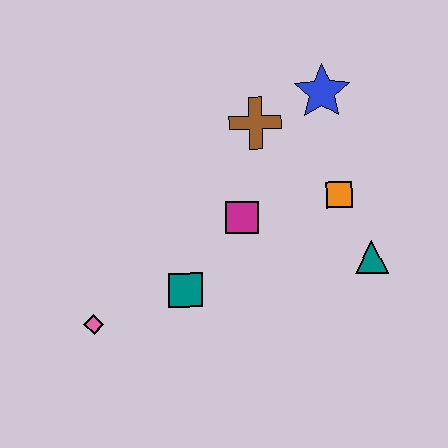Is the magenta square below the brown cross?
Yes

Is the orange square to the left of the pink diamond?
No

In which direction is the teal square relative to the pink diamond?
The teal square is to the right of the pink diamond.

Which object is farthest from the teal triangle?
The pink diamond is farthest from the teal triangle.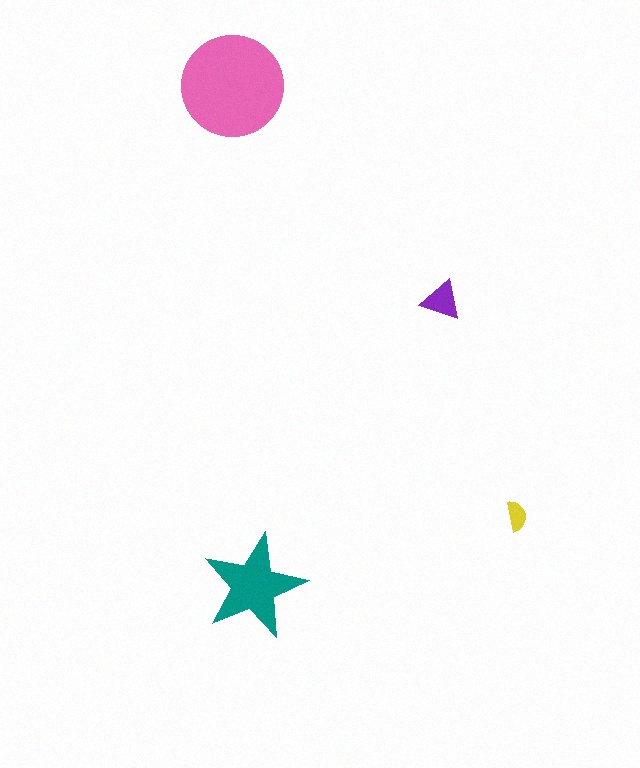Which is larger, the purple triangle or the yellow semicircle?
The purple triangle.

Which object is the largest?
The pink circle.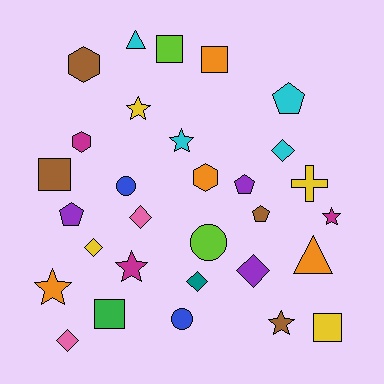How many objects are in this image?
There are 30 objects.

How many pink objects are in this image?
There are 2 pink objects.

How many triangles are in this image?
There are 2 triangles.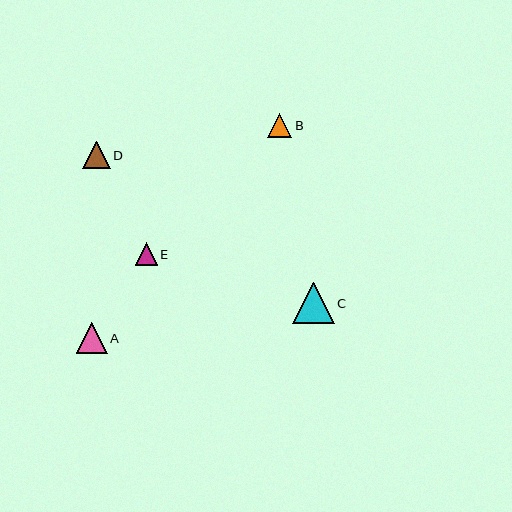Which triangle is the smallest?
Triangle E is the smallest with a size of approximately 22 pixels.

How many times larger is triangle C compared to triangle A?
Triangle C is approximately 1.3 times the size of triangle A.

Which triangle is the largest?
Triangle C is the largest with a size of approximately 41 pixels.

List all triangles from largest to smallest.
From largest to smallest: C, A, D, B, E.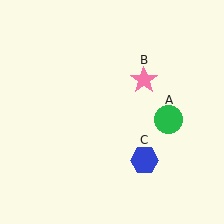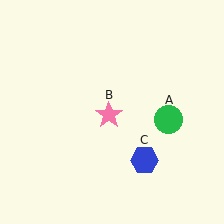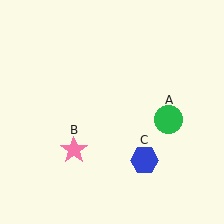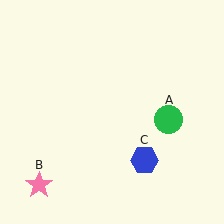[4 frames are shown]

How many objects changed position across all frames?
1 object changed position: pink star (object B).